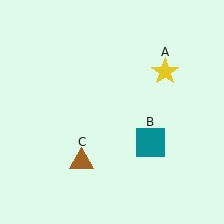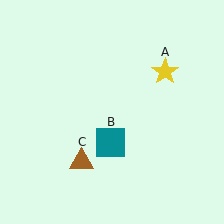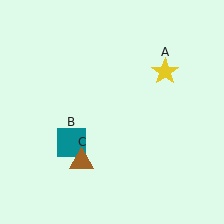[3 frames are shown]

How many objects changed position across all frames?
1 object changed position: teal square (object B).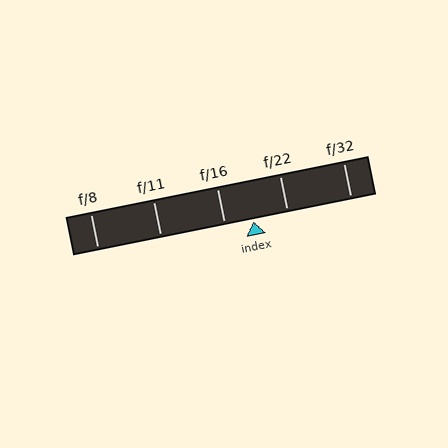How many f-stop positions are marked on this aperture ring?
There are 5 f-stop positions marked.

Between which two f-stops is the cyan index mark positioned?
The index mark is between f/16 and f/22.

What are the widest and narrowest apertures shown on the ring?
The widest aperture shown is f/8 and the narrowest is f/32.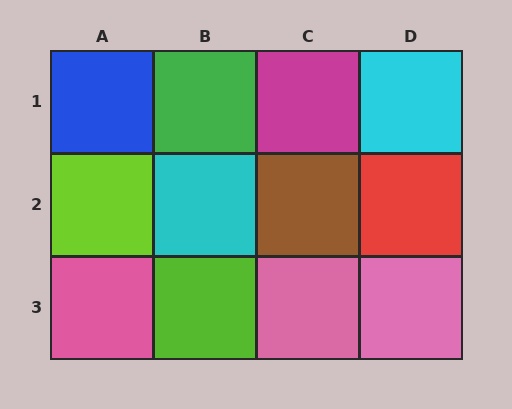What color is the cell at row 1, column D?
Cyan.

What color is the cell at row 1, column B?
Green.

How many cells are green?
1 cell is green.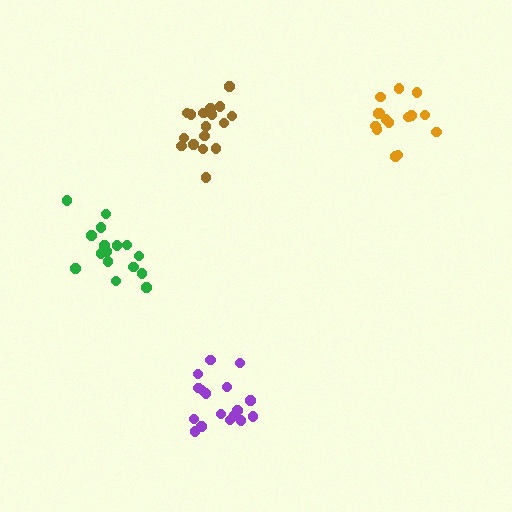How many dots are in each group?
Group 1: 17 dots, Group 2: 16 dots, Group 3: 17 dots, Group 4: 15 dots (65 total).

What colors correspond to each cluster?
The clusters are colored: brown, green, purple, orange.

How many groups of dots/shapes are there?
There are 4 groups.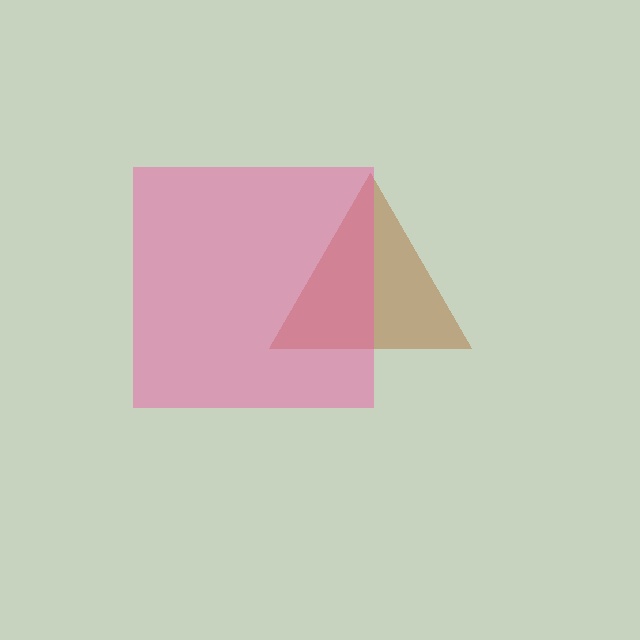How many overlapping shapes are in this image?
There are 2 overlapping shapes in the image.